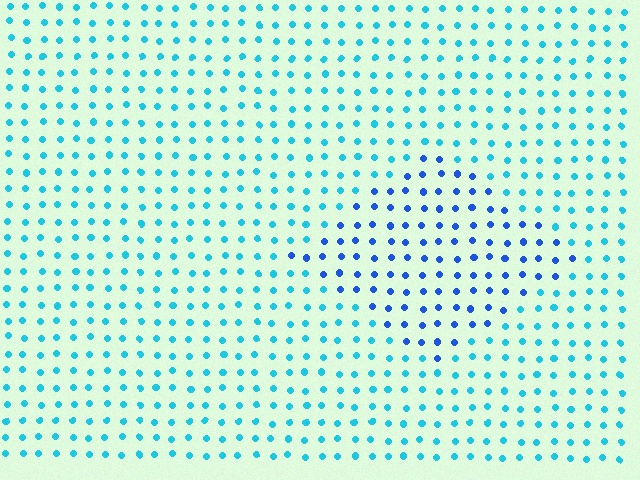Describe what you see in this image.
The image is filled with small cyan elements in a uniform arrangement. A diamond-shaped region is visible where the elements are tinted to a slightly different hue, forming a subtle color boundary.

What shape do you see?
I see a diamond.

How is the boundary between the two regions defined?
The boundary is defined purely by a slight shift in hue (about 36 degrees). Spacing, size, and orientation are identical on both sides.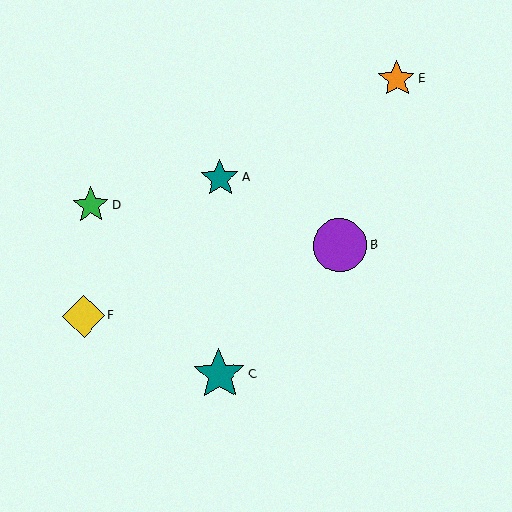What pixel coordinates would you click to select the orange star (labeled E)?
Click at (396, 79) to select the orange star E.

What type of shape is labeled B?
Shape B is a purple circle.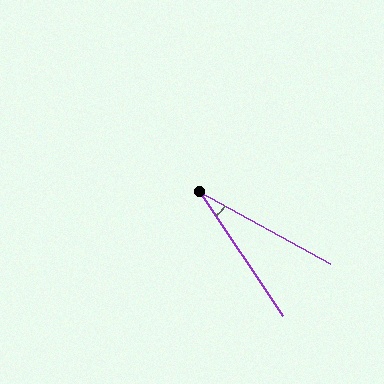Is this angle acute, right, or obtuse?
It is acute.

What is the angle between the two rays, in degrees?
Approximately 27 degrees.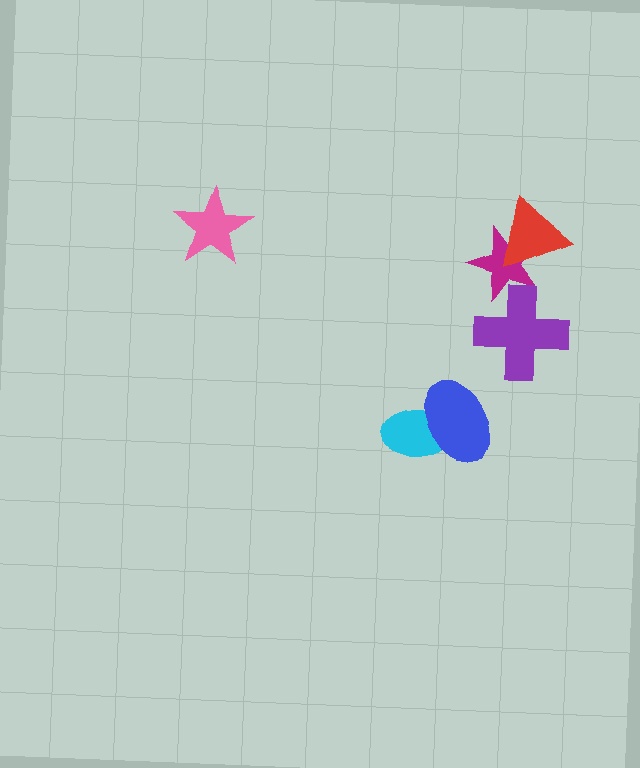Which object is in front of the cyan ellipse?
The blue ellipse is in front of the cyan ellipse.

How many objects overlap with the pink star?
0 objects overlap with the pink star.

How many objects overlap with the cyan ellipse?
1 object overlaps with the cyan ellipse.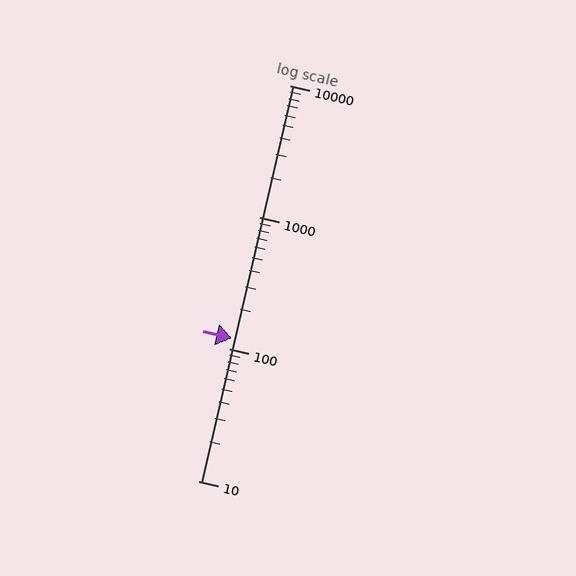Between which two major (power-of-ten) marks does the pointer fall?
The pointer is between 100 and 1000.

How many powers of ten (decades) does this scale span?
The scale spans 3 decades, from 10 to 10000.